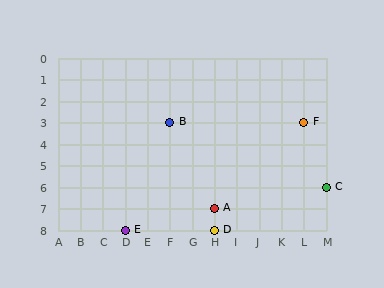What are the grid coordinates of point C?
Point C is at grid coordinates (M, 6).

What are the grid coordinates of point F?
Point F is at grid coordinates (L, 3).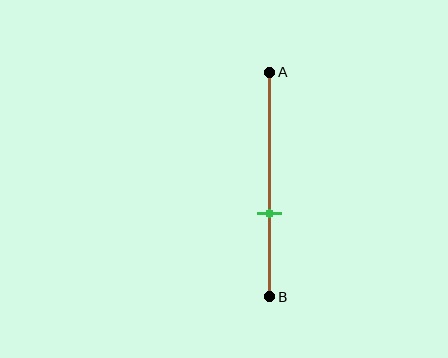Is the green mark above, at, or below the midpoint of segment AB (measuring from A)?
The green mark is below the midpoint of segment AB.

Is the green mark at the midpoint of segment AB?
No, the mark is at about 65% from A, not at the 50% midpoint.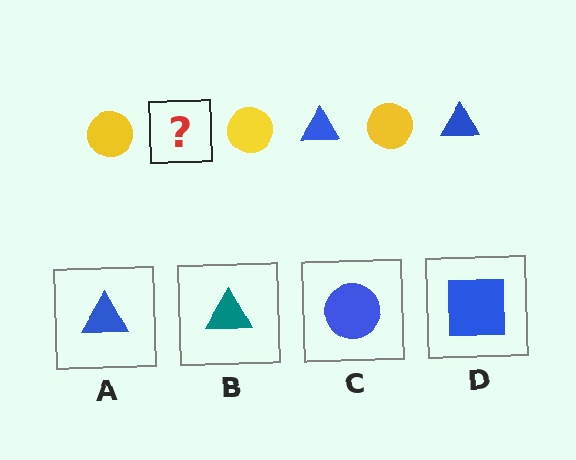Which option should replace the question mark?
Option A.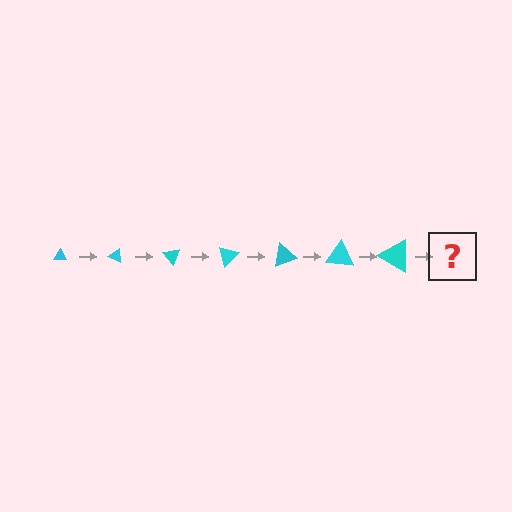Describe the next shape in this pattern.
It should be a triangle, larger than the previous one and rotated 175 degrees from the start.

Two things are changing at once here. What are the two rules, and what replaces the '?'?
The two rules are that the triangle grows larger each step and it rotates 25 degrees each step. The '?' should be a triangle, larger than the previous one and rotated 175 degrees from the start.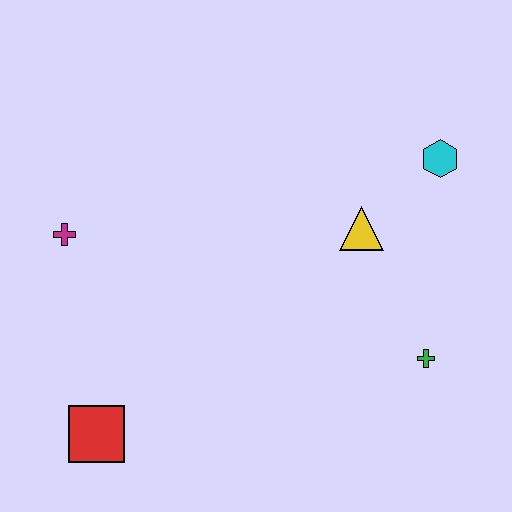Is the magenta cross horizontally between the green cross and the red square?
No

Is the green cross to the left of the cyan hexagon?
Yes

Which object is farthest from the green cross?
The magenta cross is farthest from the green cross.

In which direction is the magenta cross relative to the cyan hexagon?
The magenta cross is to the left of the cyan hexagon.